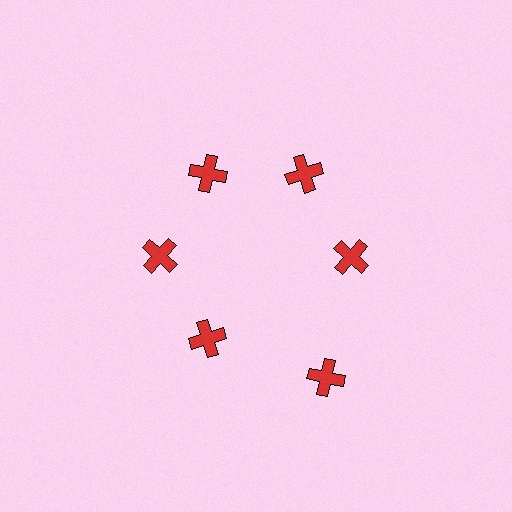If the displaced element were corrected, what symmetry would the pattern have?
It would have 6-fold rotational symmetry — the pattern would map onto itself every 60 degrees.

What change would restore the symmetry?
The symmetry would be restored by moving it inward, back onto the ring so that all 6 crosses sit at equal angles and equal distance from the center.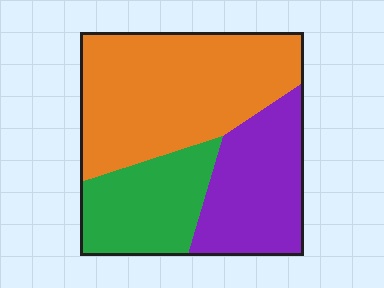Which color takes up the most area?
Orange, at roughly 50%.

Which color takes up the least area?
Green, at roughly 25%.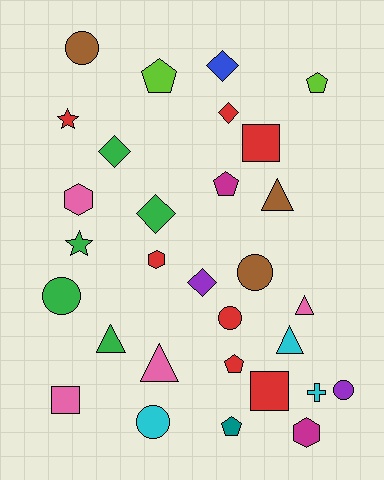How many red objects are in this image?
There are 7 red objects.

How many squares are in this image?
There are 3 squares.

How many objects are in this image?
There are 30 objects.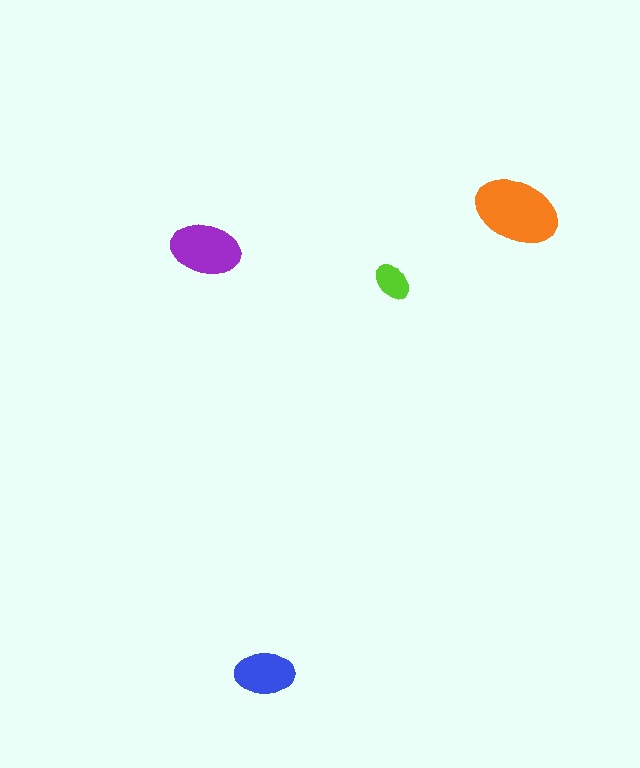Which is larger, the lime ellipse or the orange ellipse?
The orange one.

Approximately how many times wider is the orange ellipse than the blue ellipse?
About 1.5 times wider.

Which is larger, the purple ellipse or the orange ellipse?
The orange one.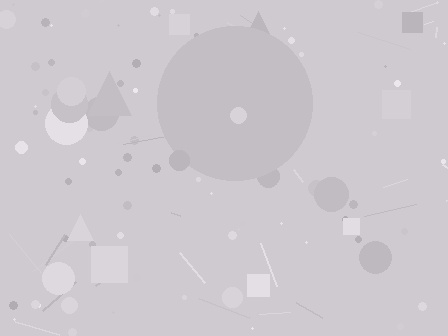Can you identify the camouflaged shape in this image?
The camouflaged shape is a circle.